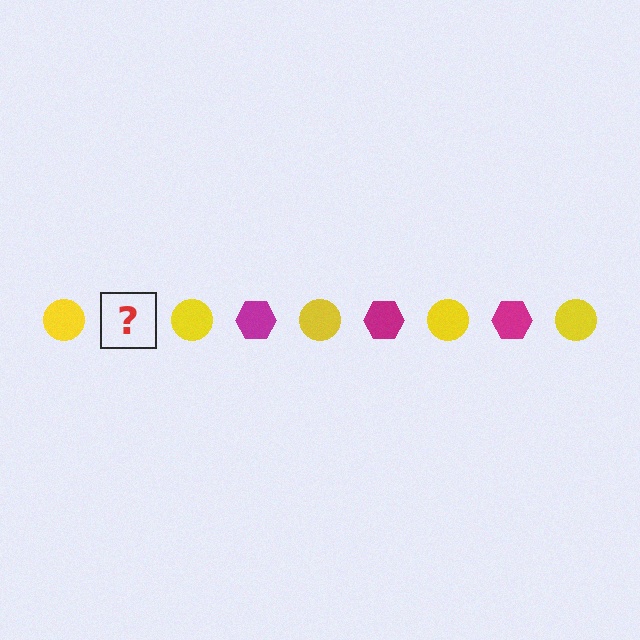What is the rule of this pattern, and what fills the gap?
The rule is that the pattern alternates between yellow circle and magenta hexagon. The gap should be filled with a magenta hexagon.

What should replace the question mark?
The question mark should be replaced with a magenta hexagon.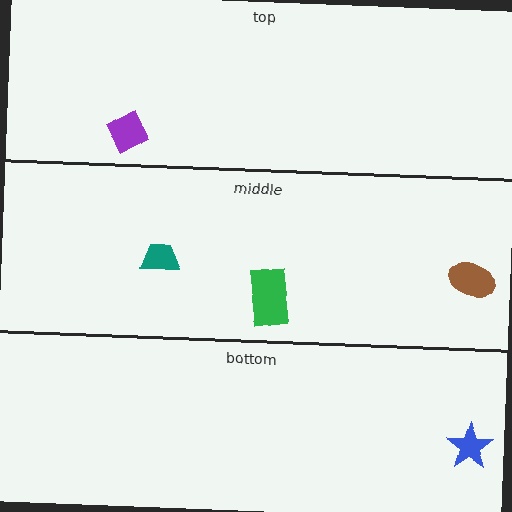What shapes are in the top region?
The purple diamond.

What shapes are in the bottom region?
The blue star.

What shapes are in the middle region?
The green rectangle, the teal trapezoid, the brown ellipse.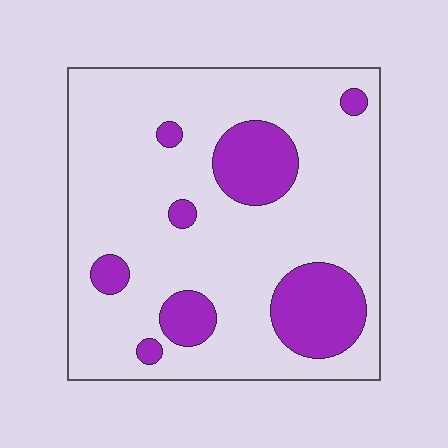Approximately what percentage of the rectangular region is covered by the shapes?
Approximately 20%.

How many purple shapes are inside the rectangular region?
8.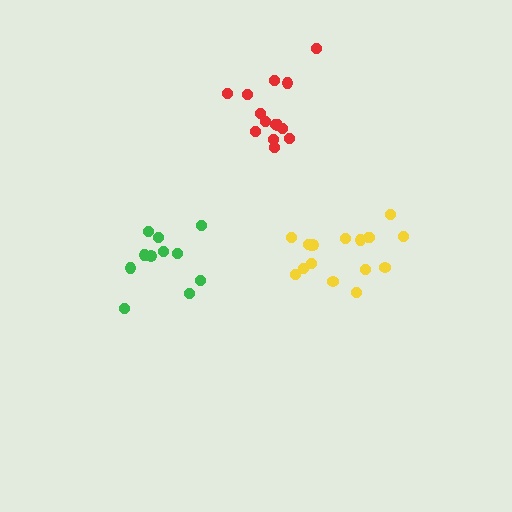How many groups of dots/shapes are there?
There are 3 groups.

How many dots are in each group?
Group 1: 17 dots, Group 2: 11 dots, Group 3: 14 dots (42 total).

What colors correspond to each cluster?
The clusters are colored: yellow, green, red.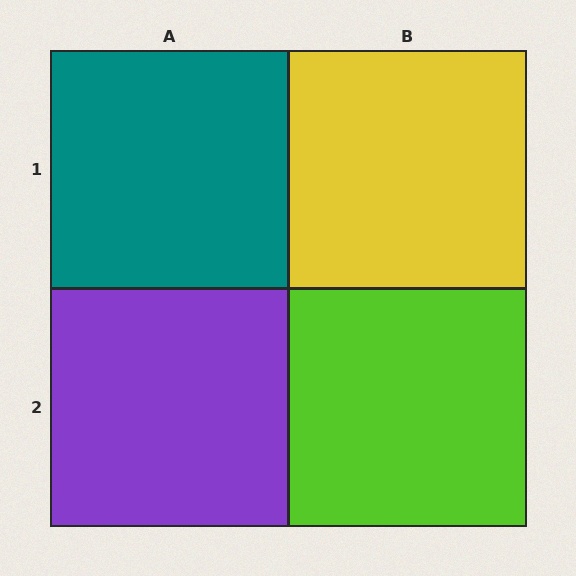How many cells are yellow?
1 cell is yellow.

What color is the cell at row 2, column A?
Purple.